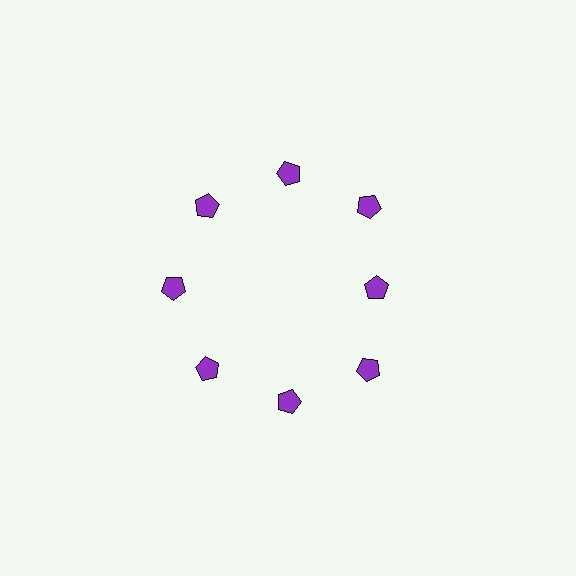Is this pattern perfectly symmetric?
No. The 8 purple pentagons are arranged in a ring, but one element near the 3 o'clock position is pulled inward toward the center, breaking the 8-fold rotational symmetry.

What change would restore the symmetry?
The symmetry would be restored by moving it outward, back onto the ring so that all 8 pentagons sit at equal angles and equal distance from the center.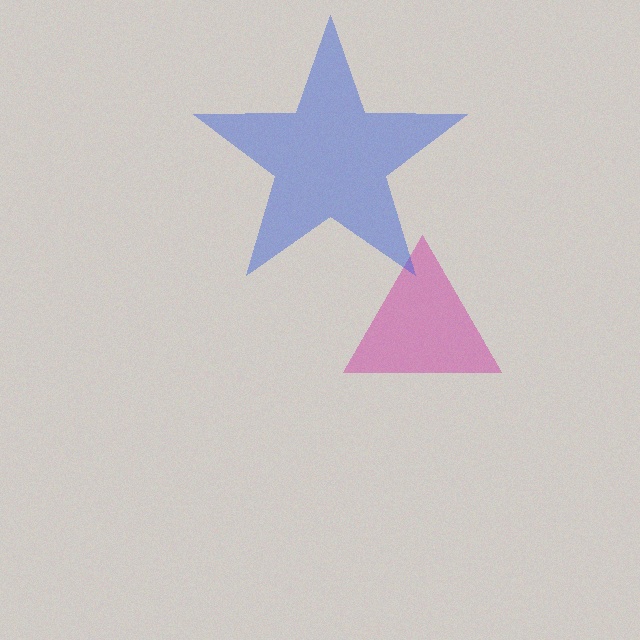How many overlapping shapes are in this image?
There are 2 overlapping shapes in the image.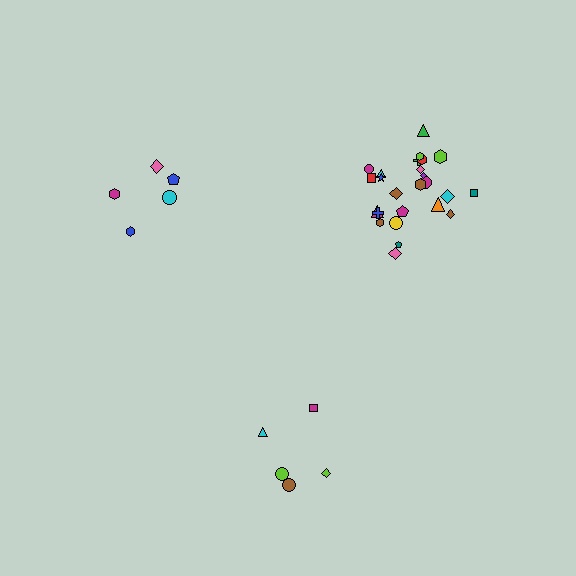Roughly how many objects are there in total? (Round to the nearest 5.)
Roughly 35 objects in total.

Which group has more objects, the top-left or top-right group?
The top-right group.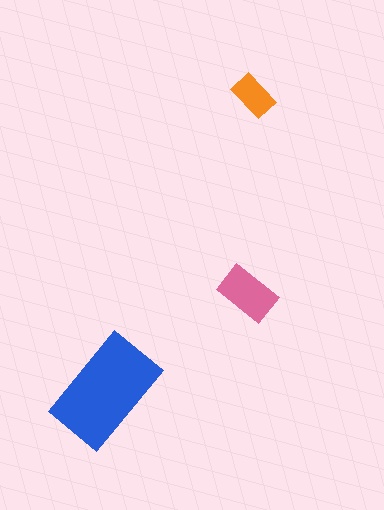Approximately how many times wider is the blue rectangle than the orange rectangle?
About 2.5 times wider.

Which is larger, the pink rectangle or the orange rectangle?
The pink one.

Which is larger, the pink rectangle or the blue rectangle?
The blue one.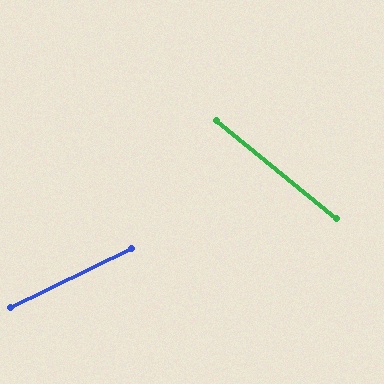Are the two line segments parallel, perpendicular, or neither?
Neither parallel nor perpendicular — they differ by about 65°.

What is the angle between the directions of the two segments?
Approximately 65 degrees.